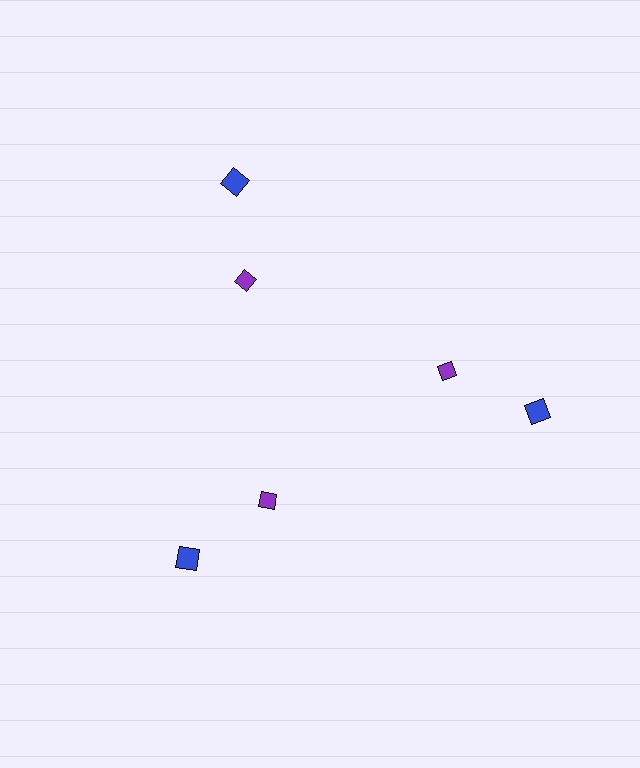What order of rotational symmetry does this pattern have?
This pattern has 3-fold rotational symmetry.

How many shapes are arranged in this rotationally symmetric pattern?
There are 6 shapes, arranged in 3 groups of 2.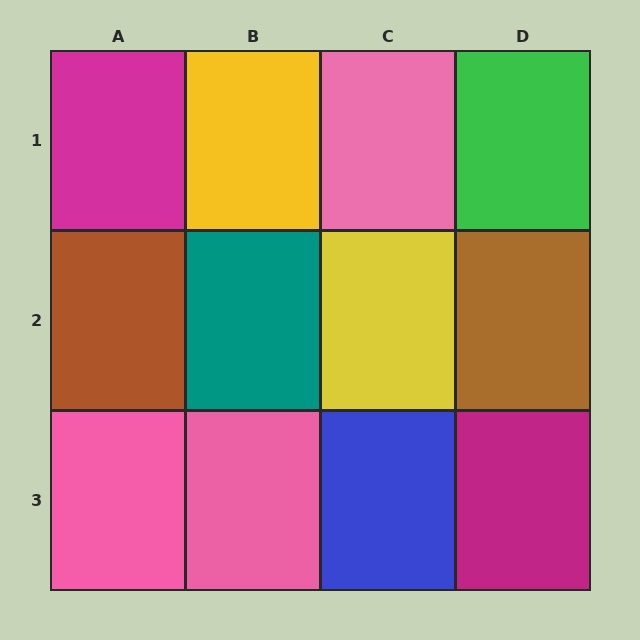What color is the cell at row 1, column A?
Magenta.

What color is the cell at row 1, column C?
Pink.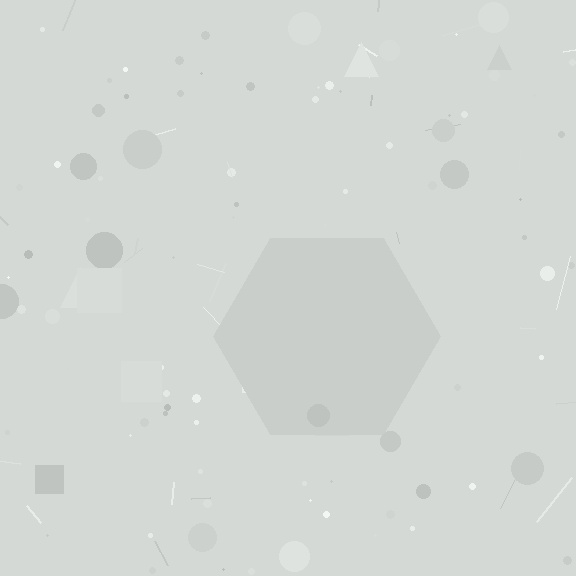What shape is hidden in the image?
A hexagon is hidden in the image.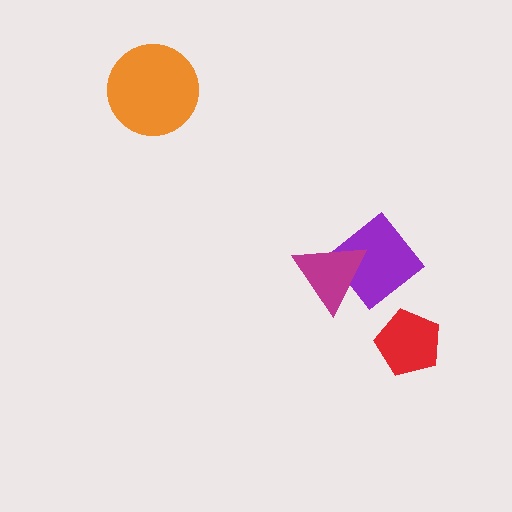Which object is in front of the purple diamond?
The magenta triangle is in front of the purple diamond.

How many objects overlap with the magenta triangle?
1 object overlaps with the magenta triangle.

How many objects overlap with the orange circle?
0 objects overlap with the orange circle.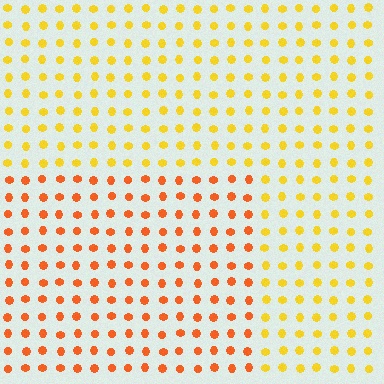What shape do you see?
I see a rectangle.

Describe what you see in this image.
The image is filled with small yellow elements in a uniform arrangement. A rectangle-shaped region is visible where the elements are tinted to a slightly different hue, forming a subtle color boundary.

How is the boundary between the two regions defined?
The boundary is defined purely by a slight shift in hue (about 33 degrees). Spacing, size, and orientation are identical on both sides.